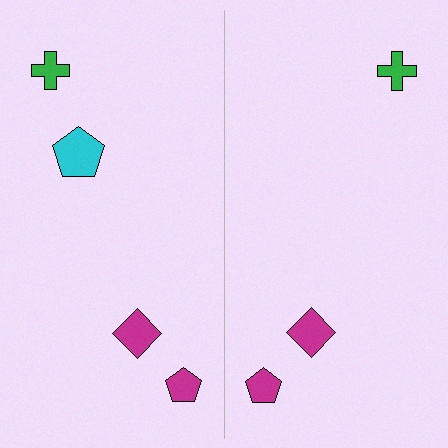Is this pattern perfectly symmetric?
No, the pattern is not perfectly symmetric. A cyan pentagon is missing from the right side.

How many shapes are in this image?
There are 7 shapes in this image.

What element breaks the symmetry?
A cyan pentagon is missing from the right side.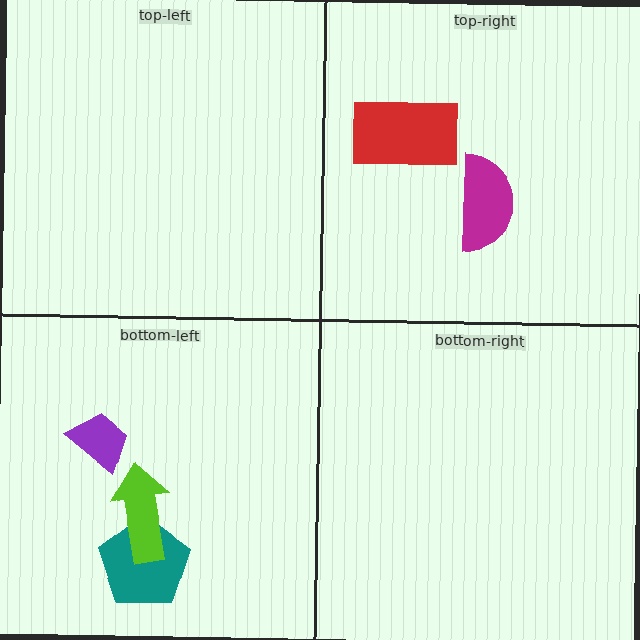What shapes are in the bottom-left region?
The purple trapezoid, the teal pentagon, the lime arrow.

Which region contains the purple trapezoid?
The bottom-left region.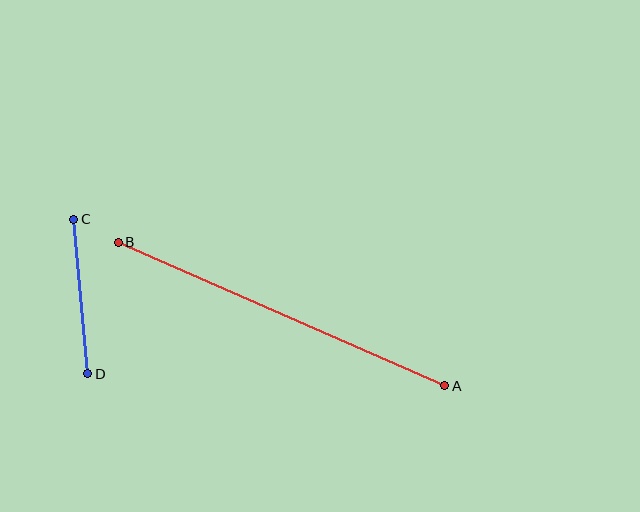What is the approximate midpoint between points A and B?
The midpoint is at approximately (282, 314) pixels.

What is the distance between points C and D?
The distance is approximately 155 pixels.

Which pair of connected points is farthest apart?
Points A and B are farthest apart.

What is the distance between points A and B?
The distance is approximately 357 pixels.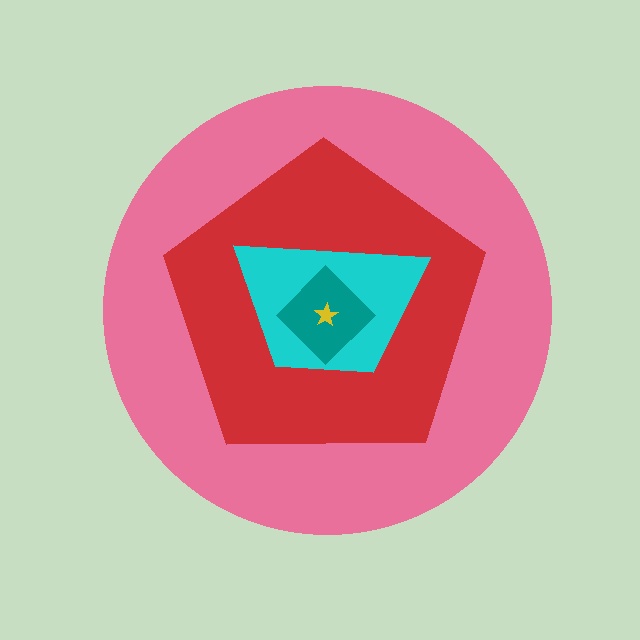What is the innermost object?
The yellow star.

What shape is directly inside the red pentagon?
The cyan trapezoid.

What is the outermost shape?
The pink circle.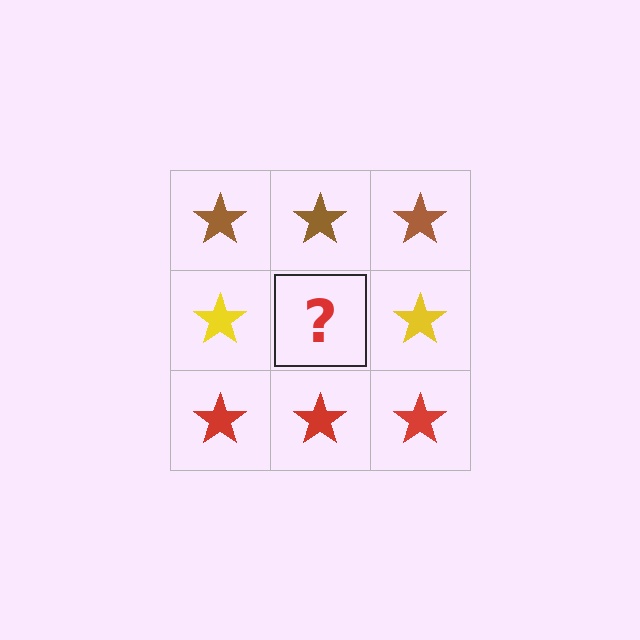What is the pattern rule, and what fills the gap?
The rule is that each row has a consistent color. The gap should be filled with a yellow star.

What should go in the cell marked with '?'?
The missing cell should contain a yellow star.